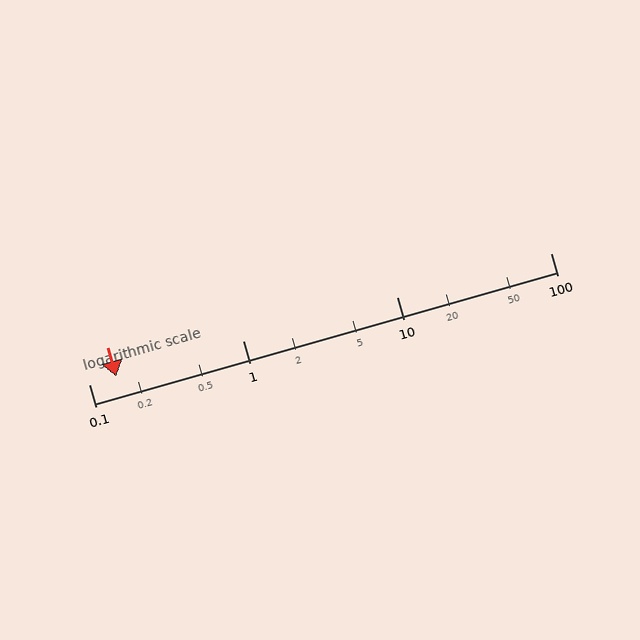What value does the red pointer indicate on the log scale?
The pointer indicates approximately 0.15.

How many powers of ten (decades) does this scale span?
The scale spans 3 decades, from 0.1 to 100.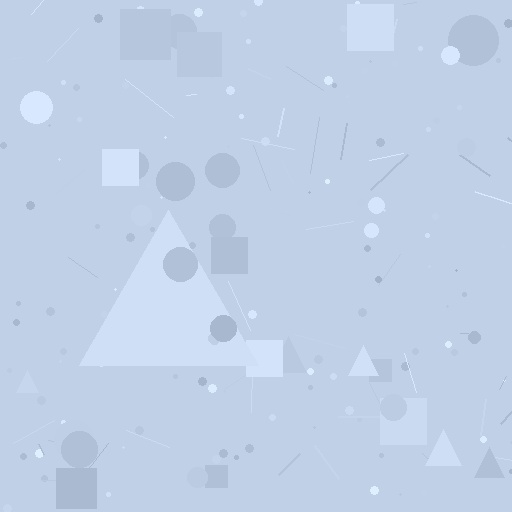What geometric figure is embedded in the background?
A triangle is embedded in the background.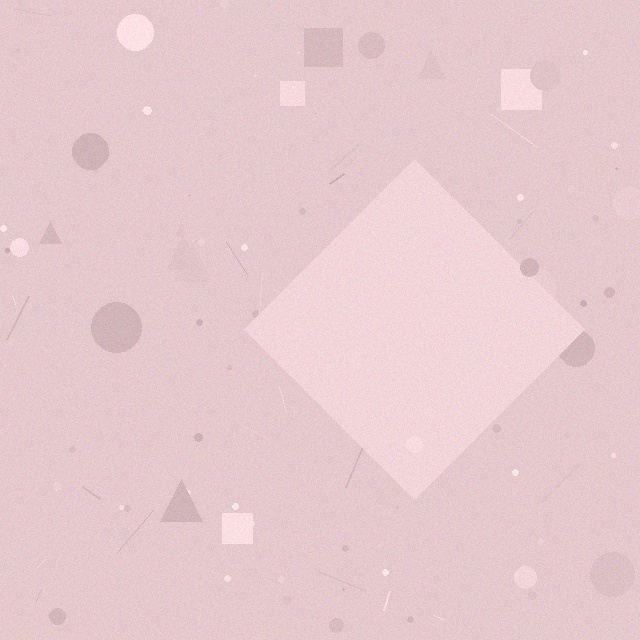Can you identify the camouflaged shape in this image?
The camouflaged shape is a diamond.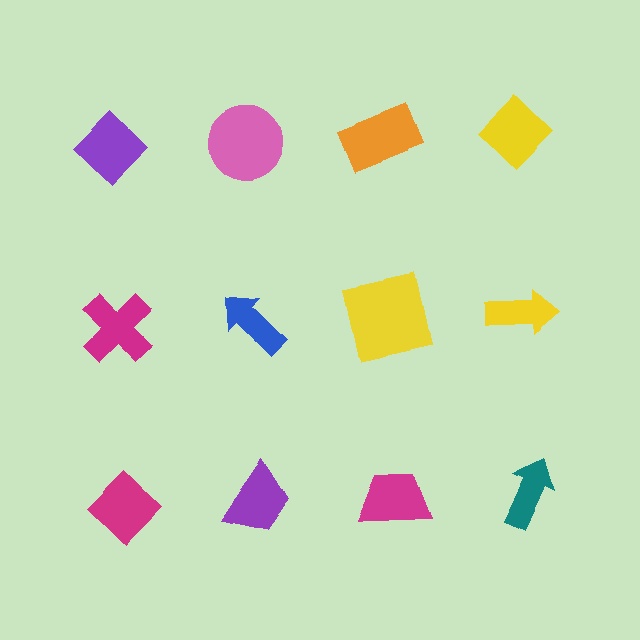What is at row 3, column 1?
A magenta diamond.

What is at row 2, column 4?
A yellow arrow.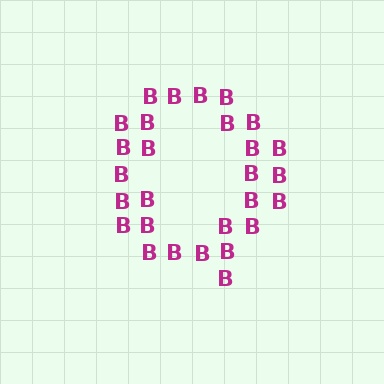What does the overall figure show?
The overall figure shows the letter Q.